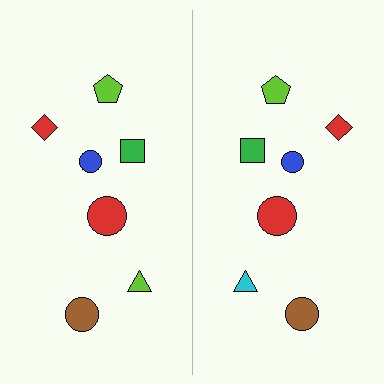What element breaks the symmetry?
The cyan triangle on the right side breaks the symmetry — its mirror counterpart is lime.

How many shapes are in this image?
There are 14 shapes in this image.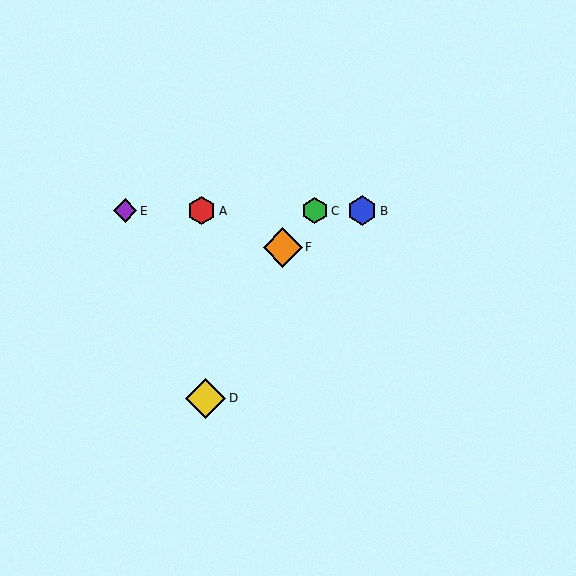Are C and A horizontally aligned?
Yes, both are at y≈211.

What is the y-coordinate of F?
Object F is at y≈247.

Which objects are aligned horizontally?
Objects A, B, C, E are aligned horizontally.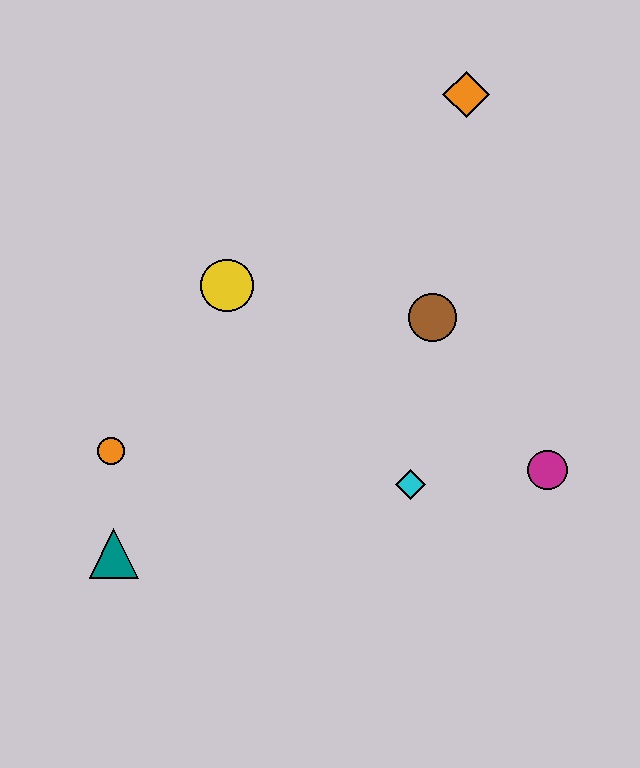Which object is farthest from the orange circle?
The orange diamond is farthest from the orange circle.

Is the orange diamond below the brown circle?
No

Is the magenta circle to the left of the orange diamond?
No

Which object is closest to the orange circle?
The teal triangle is closest to the orange circle.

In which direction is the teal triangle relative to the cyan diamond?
The teal triangle is to the left of the cyan diamond.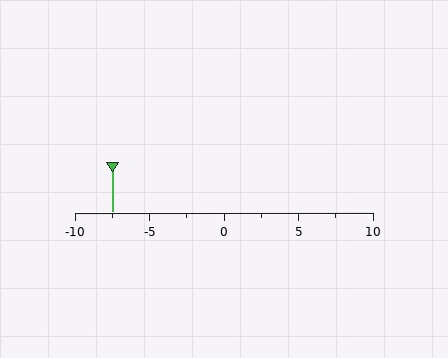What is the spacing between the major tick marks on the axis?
The major ticks are spaced 5 apart.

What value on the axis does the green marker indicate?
The marker indicates approximately -7.5.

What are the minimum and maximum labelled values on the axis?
The axis runs from -10 to 10.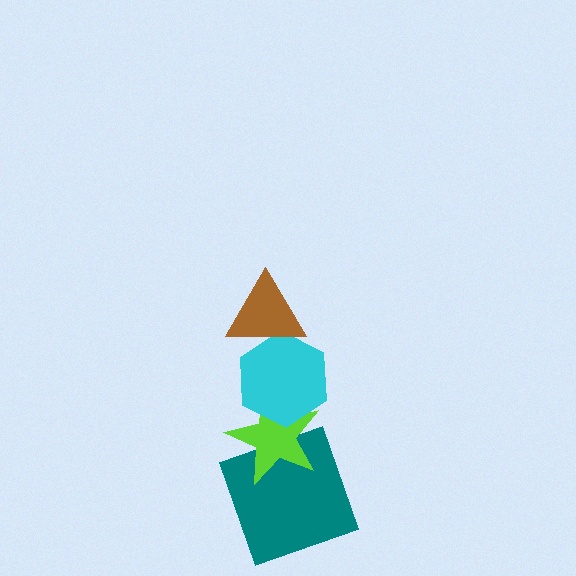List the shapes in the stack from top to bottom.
From top to bottom: the brown triangle, the cyan hexagon, the lime star, the teal square.